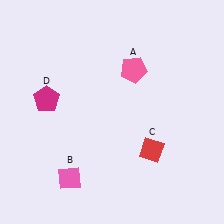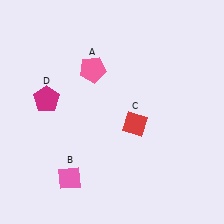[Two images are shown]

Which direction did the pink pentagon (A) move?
The pink pentagon (A) moved left.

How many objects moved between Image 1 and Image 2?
2 objects moved between the two images.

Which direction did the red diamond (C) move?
The red diamond (C) moved up.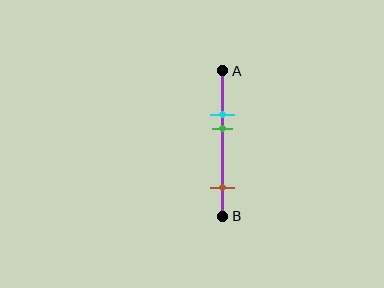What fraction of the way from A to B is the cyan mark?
The cyan mark is approximately 30% (0.3) of the way from A to B.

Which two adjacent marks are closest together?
The cyan and green marks are the closest adjacent pair.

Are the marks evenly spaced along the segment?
No, the marks are not evenly spaced.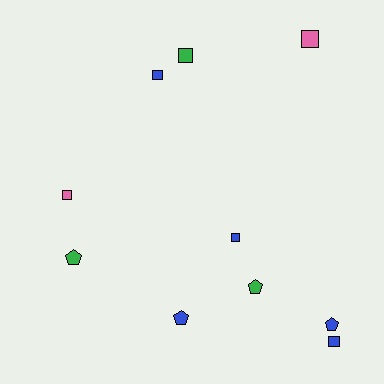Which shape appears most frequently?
Square, with 6 objects.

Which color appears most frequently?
Blue, with 5 objects.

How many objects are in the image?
There are 10 objects.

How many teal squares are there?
There are no teal squares.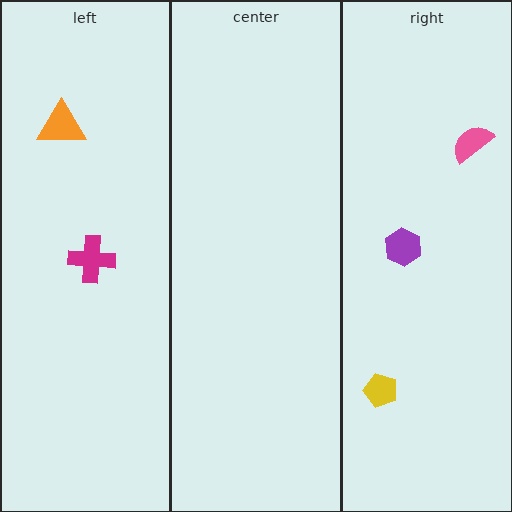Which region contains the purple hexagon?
The right region.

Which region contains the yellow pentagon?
The right region.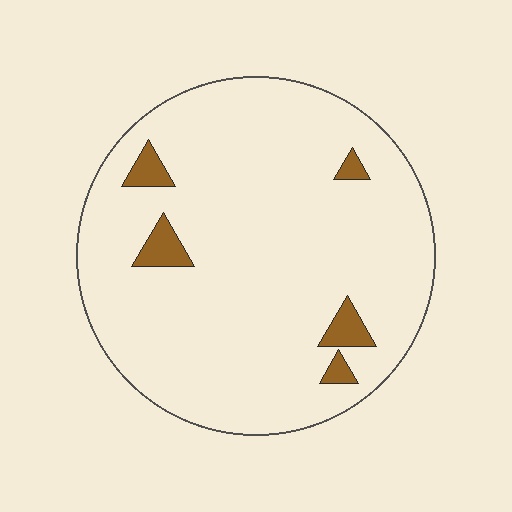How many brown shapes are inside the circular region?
5.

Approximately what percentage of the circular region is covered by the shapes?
Approximately 5%.